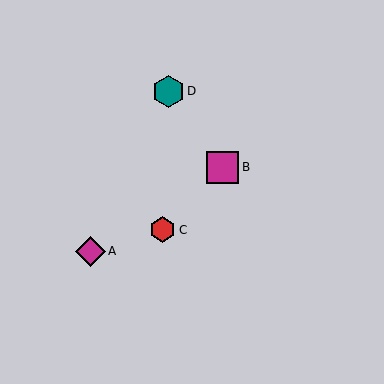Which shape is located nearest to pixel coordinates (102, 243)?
The magenta diamond (labeled A) at (90, 251) is nearest to that location.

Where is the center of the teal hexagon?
The center of the teal hexagon is at (169, 91).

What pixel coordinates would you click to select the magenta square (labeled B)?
Click at (223, 167) to select the magenta square B.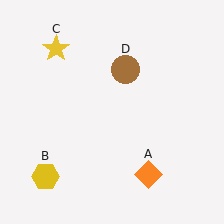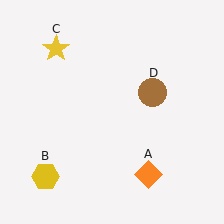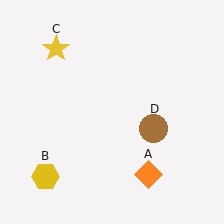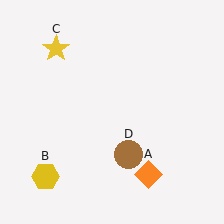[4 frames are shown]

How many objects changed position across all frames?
1 object changed position: brown circle (object D).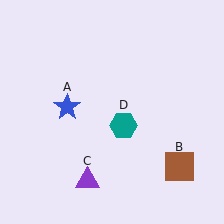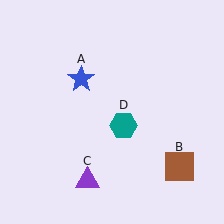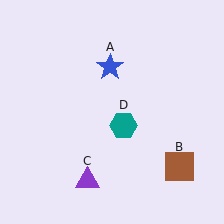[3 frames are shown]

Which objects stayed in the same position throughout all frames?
Brown square (object B) and purple triangle (object C) and teal hexagon (object D) remained stationary.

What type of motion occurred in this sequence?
The blue star (object A) rotated clockwise around the center of the scene.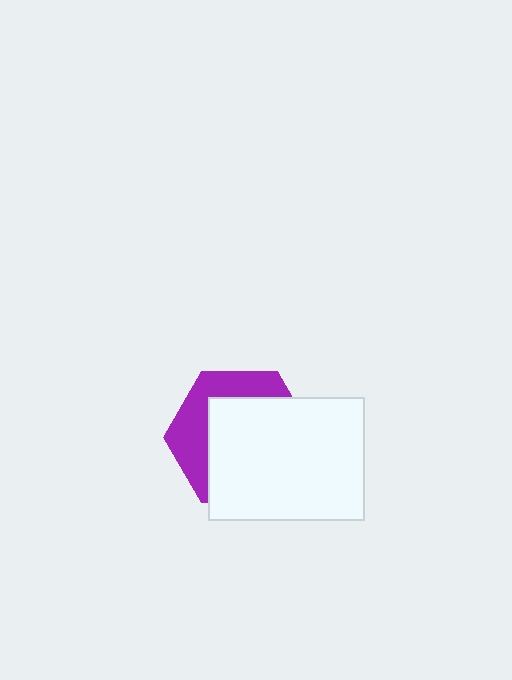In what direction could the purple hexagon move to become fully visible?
The purple hexagon could move toward the upper-left. That would shift it out from behind the white rectangle entirely.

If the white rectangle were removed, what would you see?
You would see the complete purple hexagon.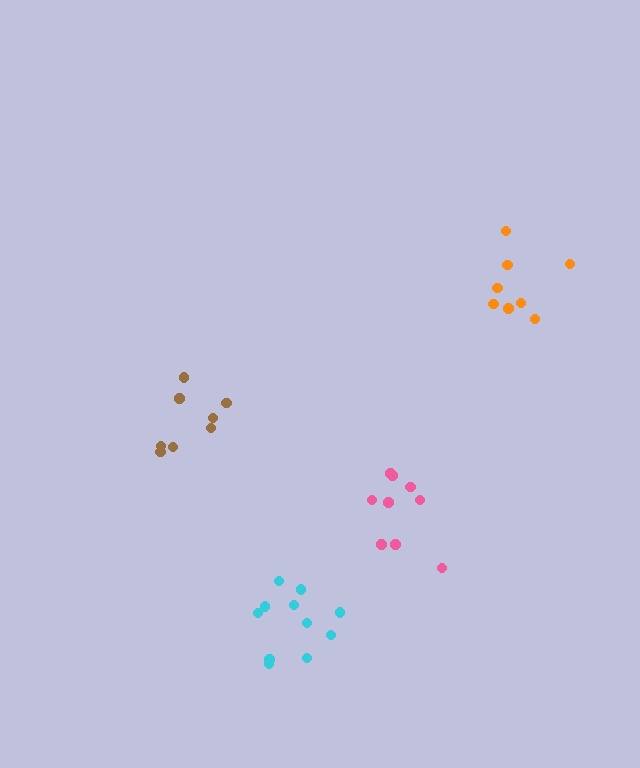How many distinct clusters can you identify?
There are 4 distinct clusters.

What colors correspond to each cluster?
The clusters are colored: orange, brown, pink, cyan.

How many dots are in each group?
Group 1: 8 dots, Group 2: 8 dots, Group 3: 9 dots, Group 4: 11 dots (36 total).